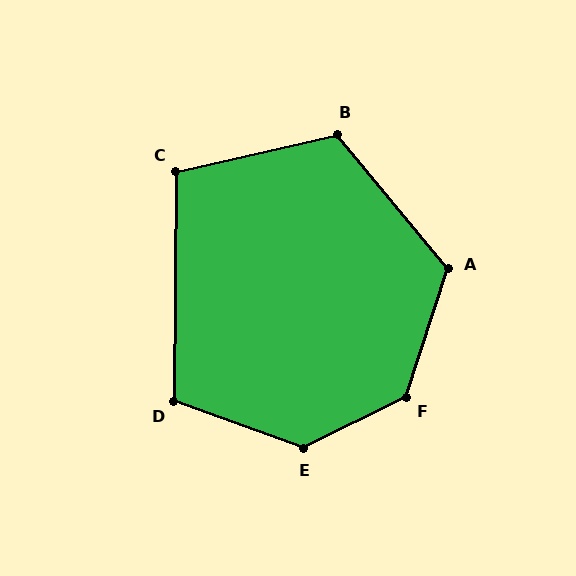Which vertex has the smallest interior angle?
C, at approximately 104 degrees.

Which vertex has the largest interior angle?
F, at approximately 134 degrees.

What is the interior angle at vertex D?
Approximately 109 degrees (obtuse).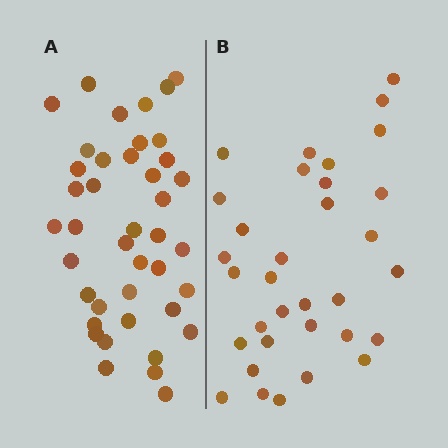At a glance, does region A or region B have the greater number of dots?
Region A (the left region) has more dots.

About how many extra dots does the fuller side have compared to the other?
Region A has roughly 8 or so more dots than region B.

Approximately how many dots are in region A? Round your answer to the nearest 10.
About 40 dots. (The exact count is 41, which rounds to 40.)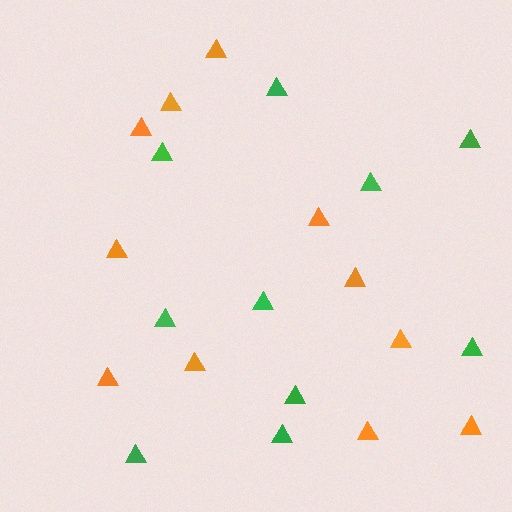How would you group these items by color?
There are 2 groups: one group of green triangles (10) and one group of orange triangles (11).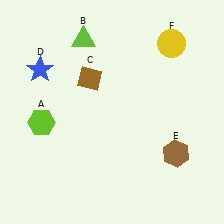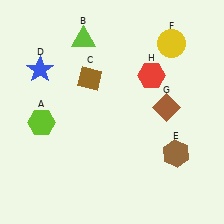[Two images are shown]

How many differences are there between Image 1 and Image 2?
There are 2 differences between the two images.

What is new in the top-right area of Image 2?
A brown diamond (G) was added in the top-right area of Image 2.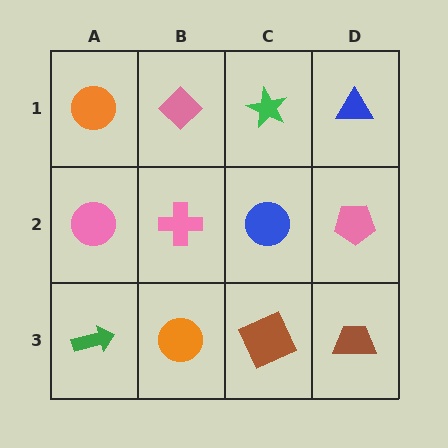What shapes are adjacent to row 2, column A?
An orange circle (row 1, column A), a green arrow (row 3, column A), a pink cross (row 2, column B).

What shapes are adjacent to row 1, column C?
A blue circle (row 2, column C), a pink diamond (row 1, column B), a blue triangle (row 1, column D).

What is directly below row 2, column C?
A brown square.